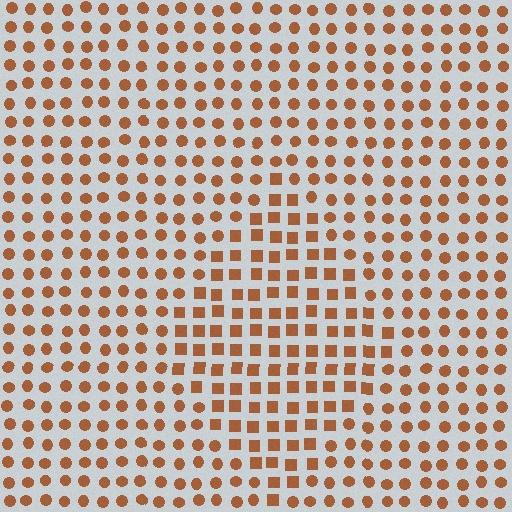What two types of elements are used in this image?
The image uses squares inside the diamond region and circles outside it.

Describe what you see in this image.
The image is filled with small brown elements arranged in a uniform grid. A diamond-shaped region contains squares, while the surrounding area contains circles. The boundary is defined purely by the change in element shape.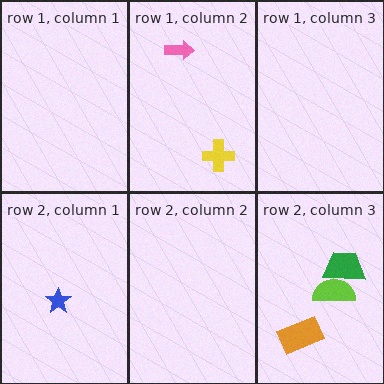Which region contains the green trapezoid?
The row 2, column 3 region.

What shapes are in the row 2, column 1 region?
The blue star.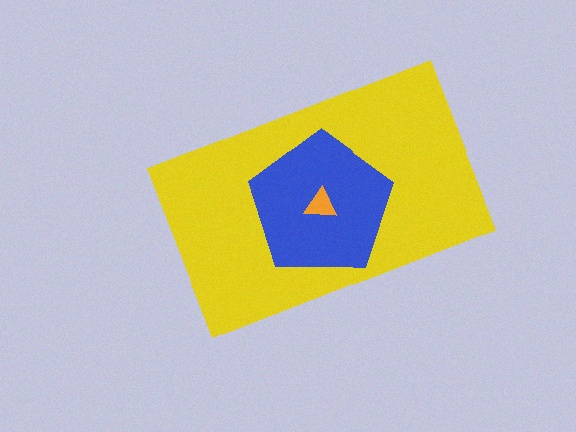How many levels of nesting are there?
3.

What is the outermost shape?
The yellow rectangle.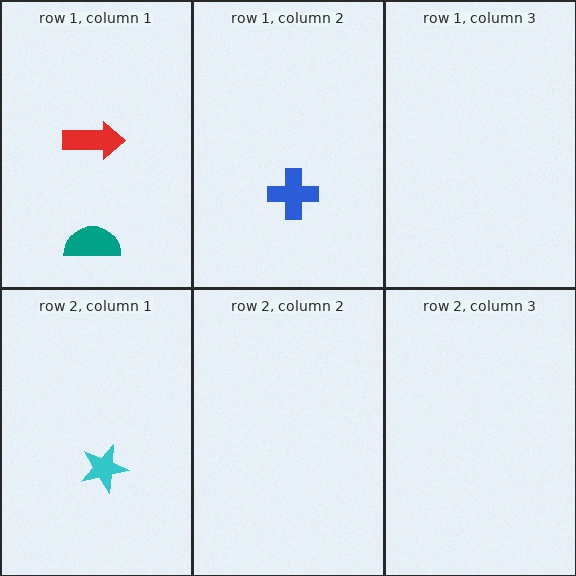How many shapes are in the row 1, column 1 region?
2.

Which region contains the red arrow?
The row 1, column 1 region.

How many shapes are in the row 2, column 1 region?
1.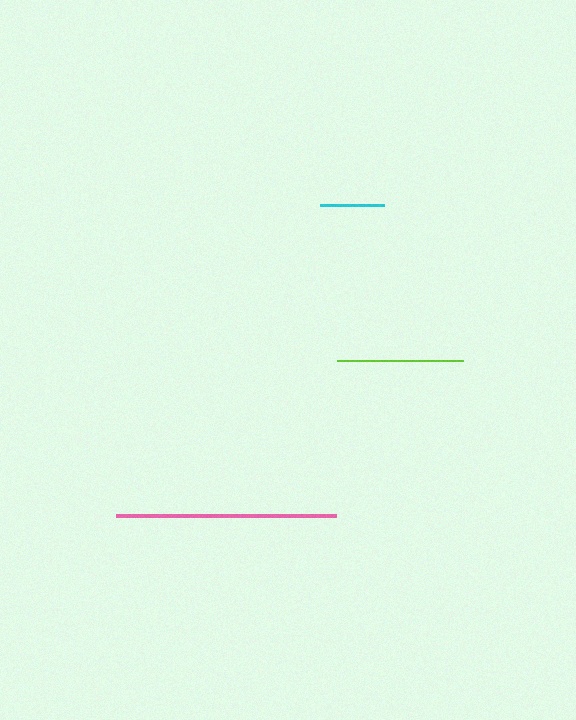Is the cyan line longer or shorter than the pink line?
The pink line is longer than the cyan line.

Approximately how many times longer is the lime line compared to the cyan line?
The lime line is approximately 2.0 times the length of the cyan line.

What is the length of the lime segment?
The lime segment is approximately 126 pixels long.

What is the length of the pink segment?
The pink segment is approximately 220 pixels long.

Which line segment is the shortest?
The cyan line is the shortest at approximately 64 pixels.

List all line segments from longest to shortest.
From longest to shortest: pink, lime, cyan.